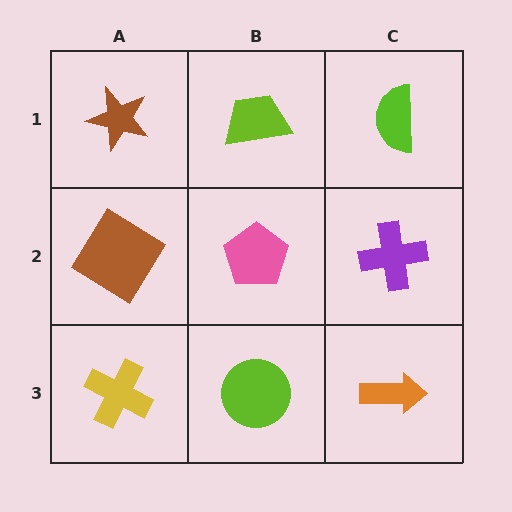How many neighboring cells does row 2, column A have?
3.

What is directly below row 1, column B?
A pink pentagon.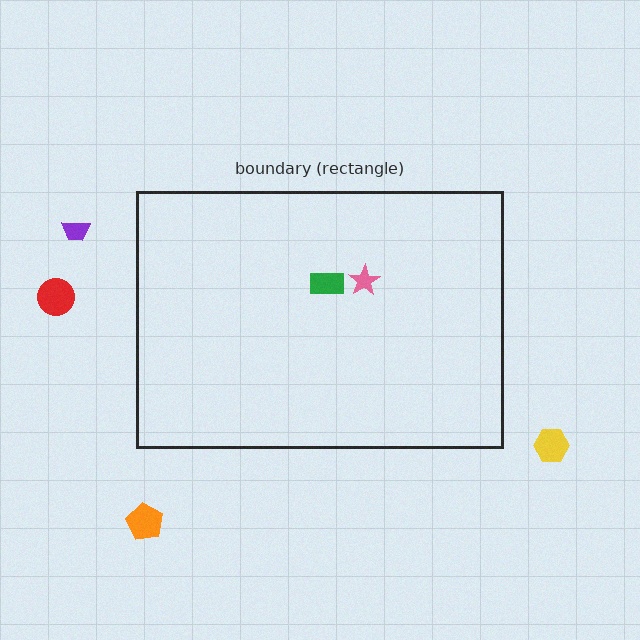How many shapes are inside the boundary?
2 inside, 4 outside.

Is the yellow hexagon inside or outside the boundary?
Outside.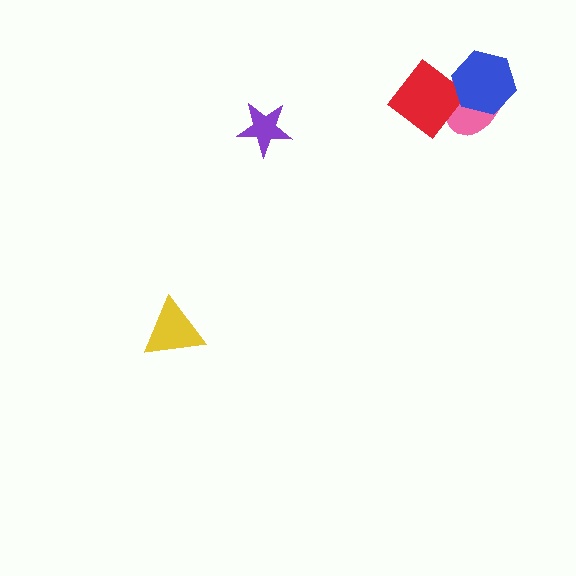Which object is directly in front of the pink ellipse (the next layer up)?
The red diamond is directly in front of the pink ellipse.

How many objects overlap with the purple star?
0 objects overlap with the purple star.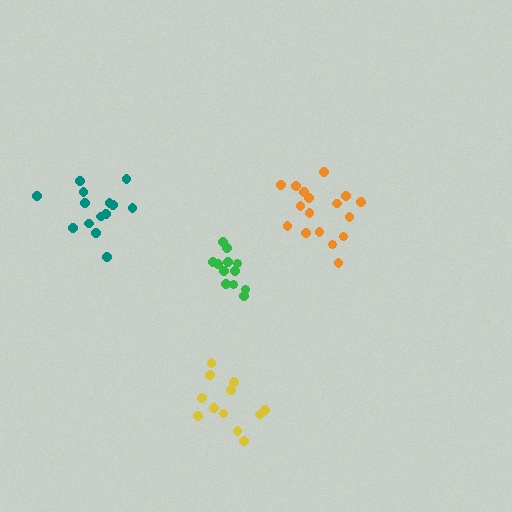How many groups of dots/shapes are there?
There are 4 groups.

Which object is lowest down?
The yellow cluster is bottommost.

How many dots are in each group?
Group 1: 12 dots, Group 2: 12 dots, Group 3: 17 dots, Group 4: 14 dots (55 total).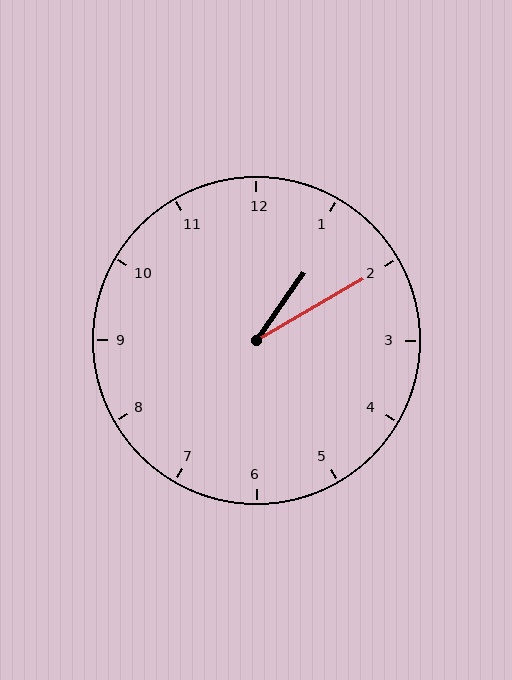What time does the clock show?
1:10.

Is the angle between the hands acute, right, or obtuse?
It is acute.